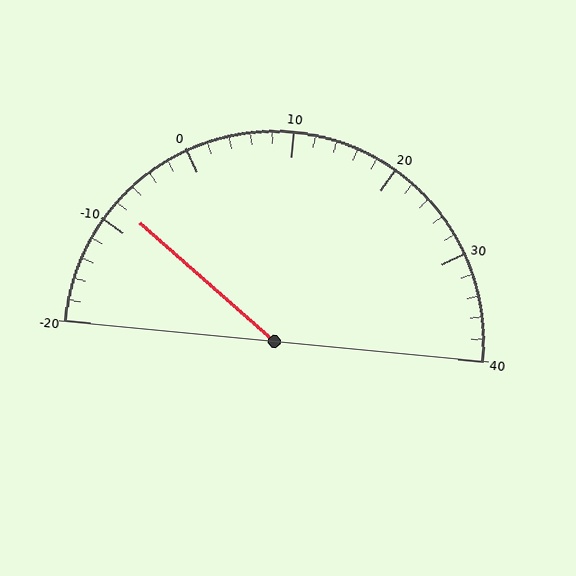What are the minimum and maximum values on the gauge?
The gauge ranges from -20 to 40.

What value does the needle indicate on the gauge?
The needle indicates approximately -8.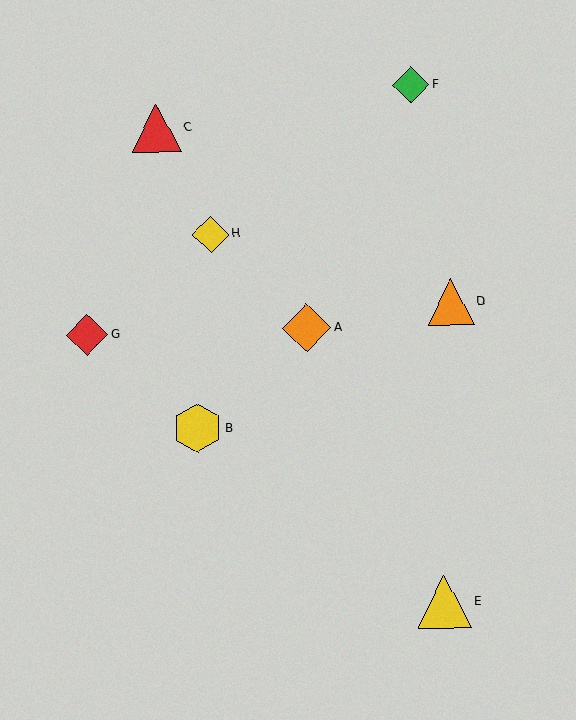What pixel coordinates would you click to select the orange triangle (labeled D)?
Click at (451, 302) to select the orange triangle D.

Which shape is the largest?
The yellow triangle (labeled E) is the largest.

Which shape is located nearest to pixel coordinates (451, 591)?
The yellow triangle (labeled E) at (444, 602) is nearest to that location.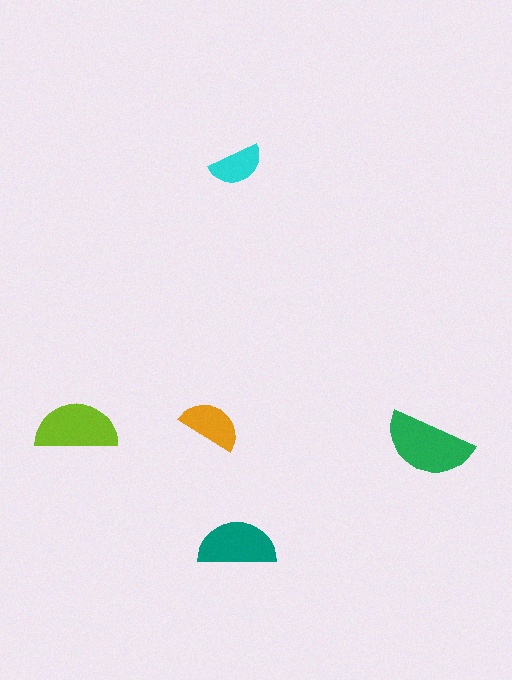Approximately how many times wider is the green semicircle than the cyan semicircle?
About 1.5 times wider.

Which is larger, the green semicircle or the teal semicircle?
The green one.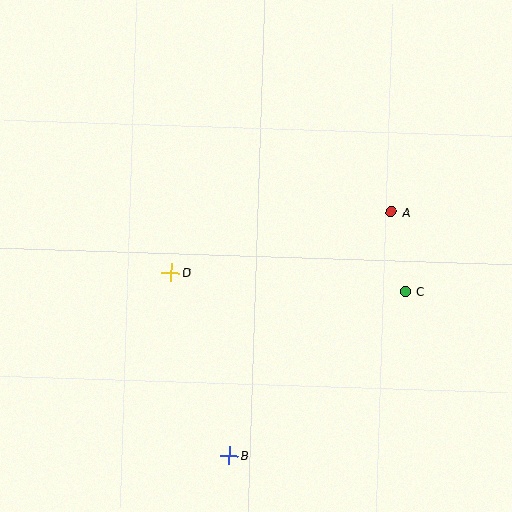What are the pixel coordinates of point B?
Point B is at (229, 456).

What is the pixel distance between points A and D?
The distance between A and D is 228 pixels.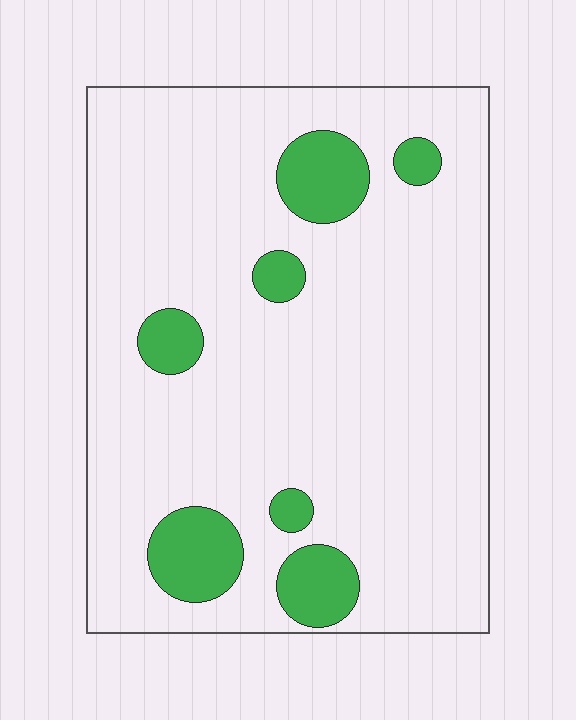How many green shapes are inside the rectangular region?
7.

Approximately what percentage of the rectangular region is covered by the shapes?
Approximately 15%.